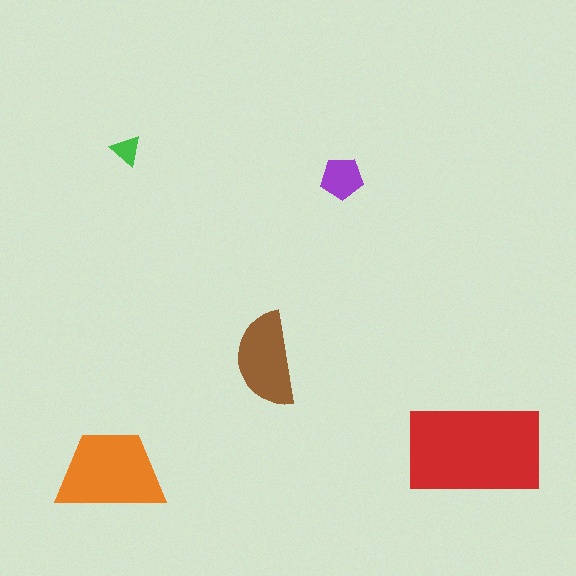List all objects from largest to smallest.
The red rectangle, the orange trapezoid, the brown semicircle, the purple pentagon, the green triangle.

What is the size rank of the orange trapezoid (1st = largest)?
2nd.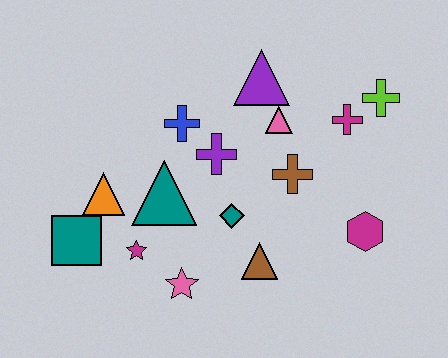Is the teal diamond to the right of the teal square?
Yes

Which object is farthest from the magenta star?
The lime cross is farthest from the magenta star.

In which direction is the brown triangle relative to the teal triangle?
The brown triangle is to the right of the teal triangle.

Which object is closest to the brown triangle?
The teal diamond is closest to the brown triangle.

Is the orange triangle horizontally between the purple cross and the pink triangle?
No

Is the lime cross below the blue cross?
No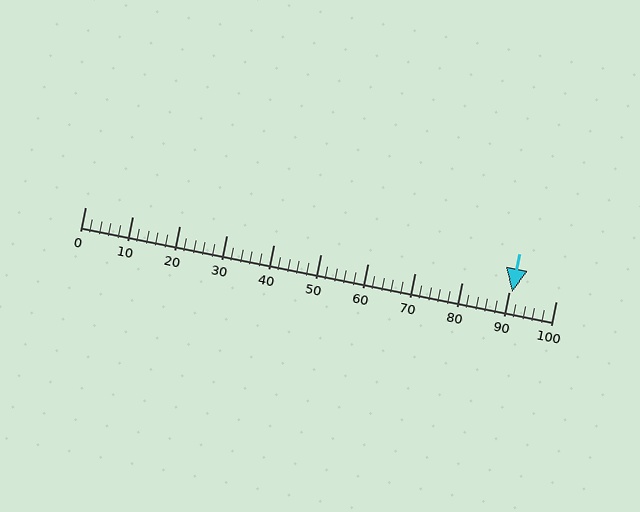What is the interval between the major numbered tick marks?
The major tick marks are spaced 10 units apart.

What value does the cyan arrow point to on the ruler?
The cyan arrow points to approximately 91.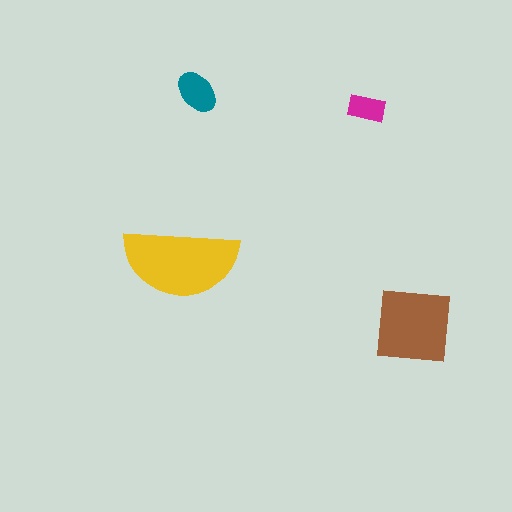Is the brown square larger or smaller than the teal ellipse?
Larger.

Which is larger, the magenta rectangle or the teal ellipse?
The teal ellipse.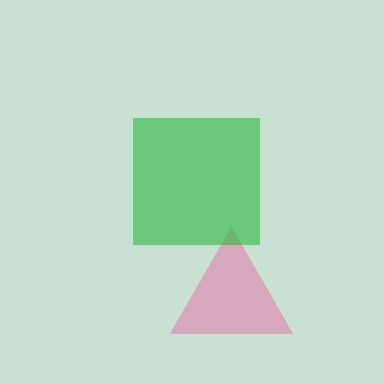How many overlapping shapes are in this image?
There are 2 overlapping shapes in the image.